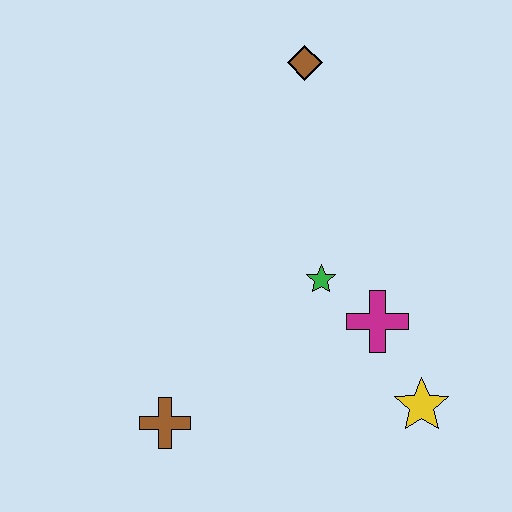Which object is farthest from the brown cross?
The brown diamond is farthest from the brown cross.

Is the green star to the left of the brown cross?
No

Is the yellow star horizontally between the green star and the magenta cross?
No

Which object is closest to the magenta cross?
The green star is closest to the magenta cross.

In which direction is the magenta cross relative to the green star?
The magenta cross is to the right of the green star.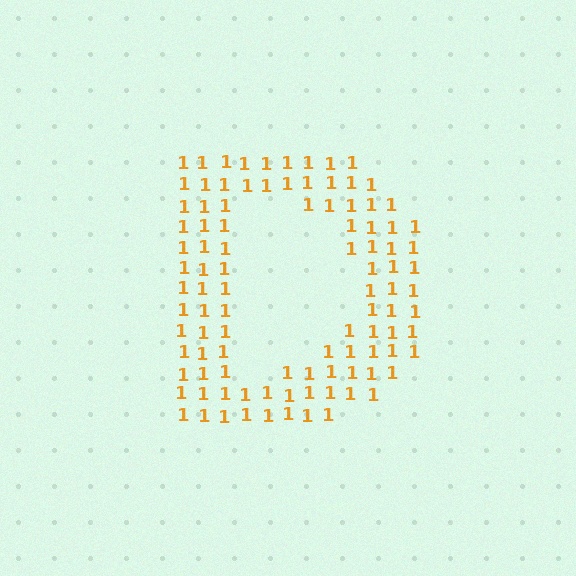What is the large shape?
The large shape is the letter D.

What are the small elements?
The small elements are digit 1's.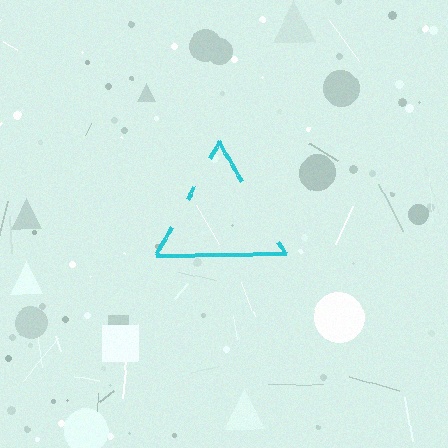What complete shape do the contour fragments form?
The contour fragments form a triangle.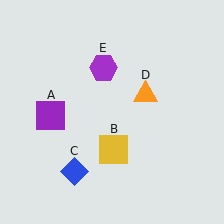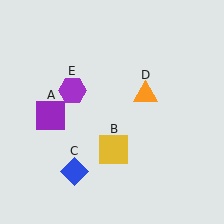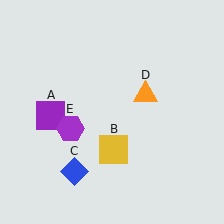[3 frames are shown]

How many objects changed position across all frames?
1 object changed position: purple hexagon (object E).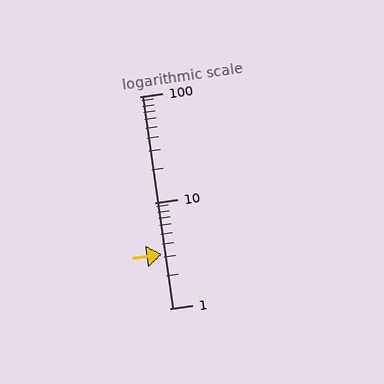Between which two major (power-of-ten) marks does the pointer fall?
The pointer is between 1 and 10.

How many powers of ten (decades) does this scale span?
The scale spans 2 decades, from 1 to 100.